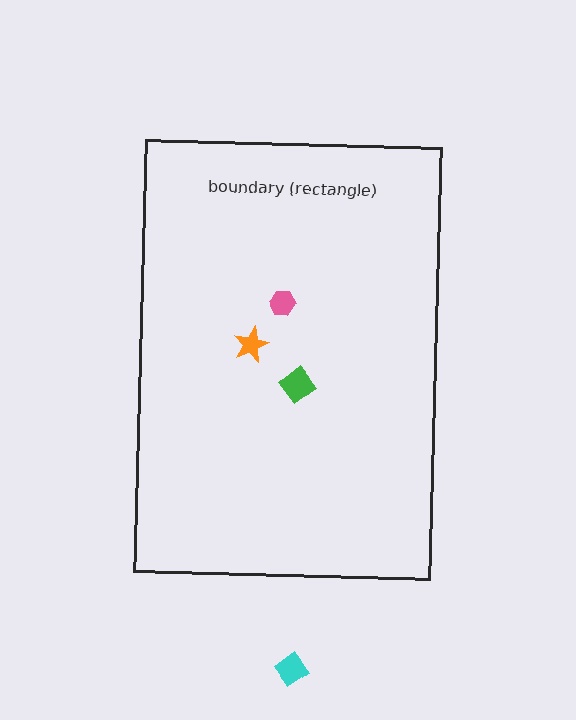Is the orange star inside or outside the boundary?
Inside.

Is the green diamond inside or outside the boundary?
Inside.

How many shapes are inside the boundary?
3 inside, 1 outside.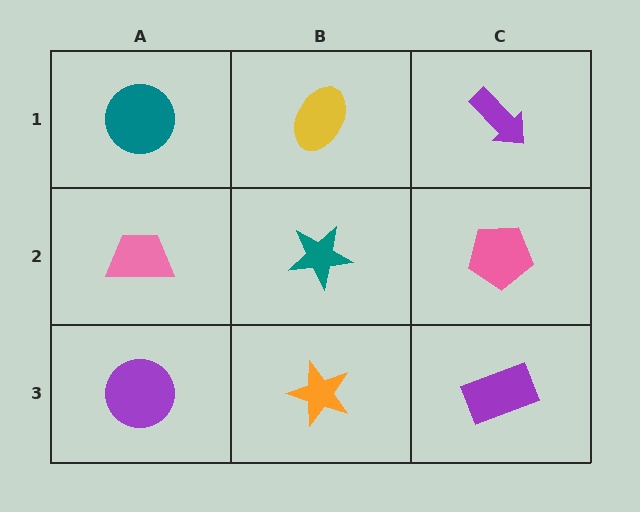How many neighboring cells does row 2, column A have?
3.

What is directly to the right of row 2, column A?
A teal star.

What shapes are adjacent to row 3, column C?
A pink pentagon (row 2, column C), an orange star (row 3, column B).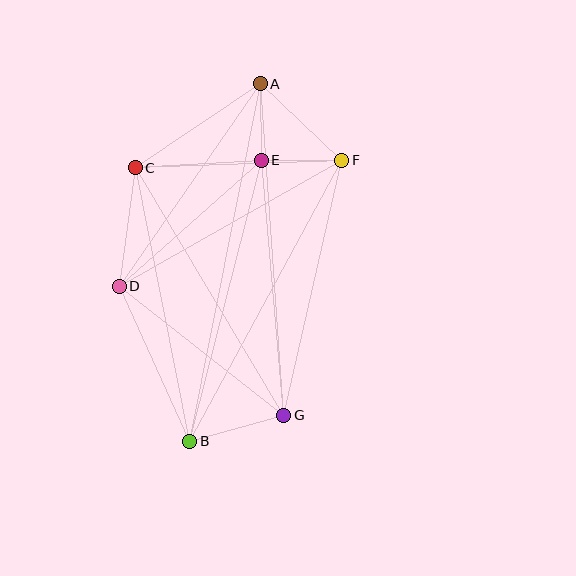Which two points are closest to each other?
Points A and E are closest to each other.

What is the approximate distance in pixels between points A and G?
The distance between A and G is approximately 333 pixels.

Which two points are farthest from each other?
Points A and B are farthest from each other.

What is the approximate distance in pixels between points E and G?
The distance between E and G is approximately 256 pixels.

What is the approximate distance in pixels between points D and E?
The distance between D and E is approximately 190 pixels.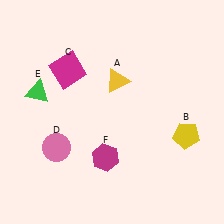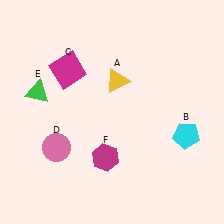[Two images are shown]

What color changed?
The pentagon (B) changed from yellow in Image 1 to cyan in Image 2.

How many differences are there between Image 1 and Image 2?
There is 1 difference between the two images.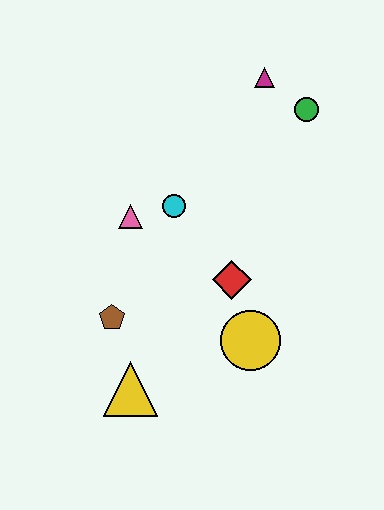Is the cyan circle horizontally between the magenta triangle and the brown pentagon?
Yes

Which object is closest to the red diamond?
The yellow circle is closest to the red diamond.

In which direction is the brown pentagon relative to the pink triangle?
The brown pentagon is below the pink triangle.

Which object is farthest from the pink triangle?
The green circle is farthest from the pink triangle.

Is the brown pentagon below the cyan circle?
Yes